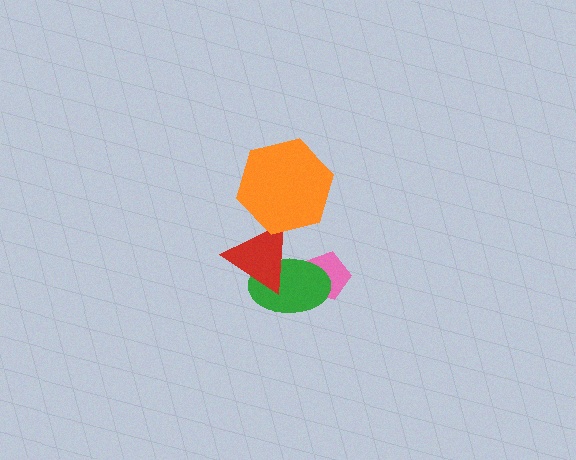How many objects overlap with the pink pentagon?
1 object overlaps with the pink pentagon.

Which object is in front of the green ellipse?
The red triangle is in front of the green ellipse.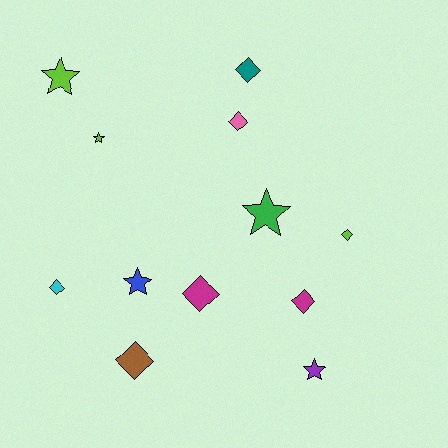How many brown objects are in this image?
There is 1 brown object.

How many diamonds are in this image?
There are 7 diamonds.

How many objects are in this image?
There are 12 objects.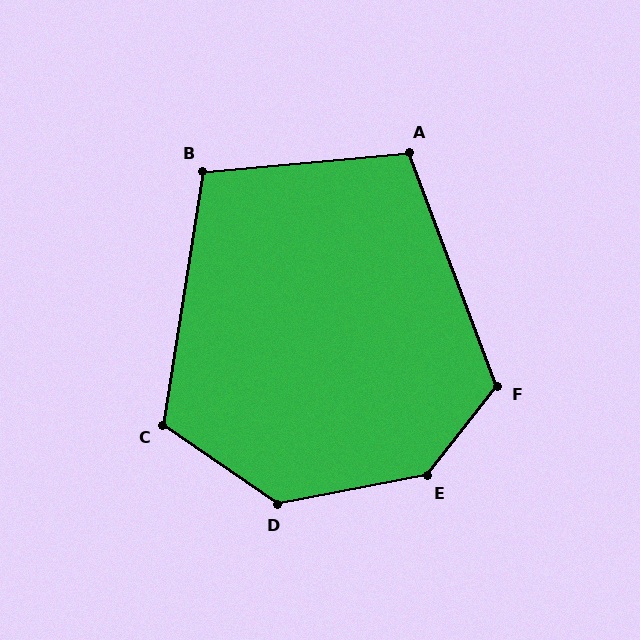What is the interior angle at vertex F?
Approximately 121 degrees (obtuse).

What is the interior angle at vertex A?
Approximately 105 degrees (obtuse).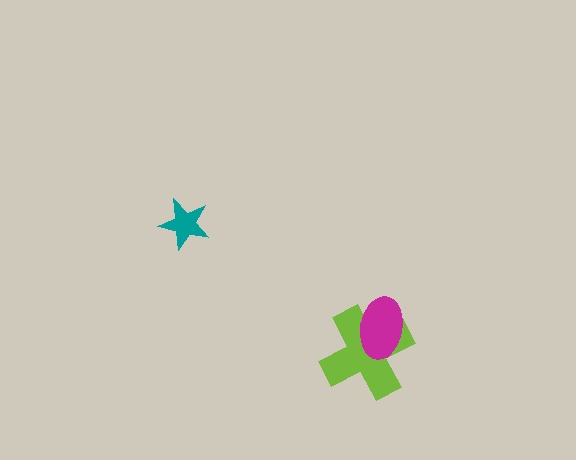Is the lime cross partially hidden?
Yes, it is partially covered by another shape.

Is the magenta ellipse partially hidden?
No, no other shape covers it.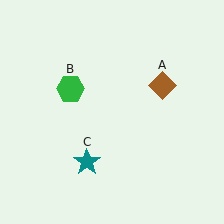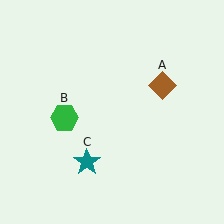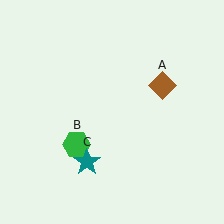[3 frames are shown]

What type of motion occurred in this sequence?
The green hexagon (object B) rotated counterclockwise around the center of the scene.